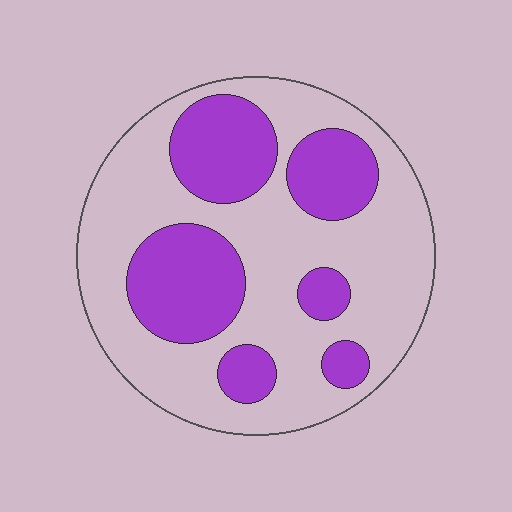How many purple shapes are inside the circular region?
6.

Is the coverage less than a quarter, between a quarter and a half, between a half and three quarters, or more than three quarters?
Between a quarter and a half.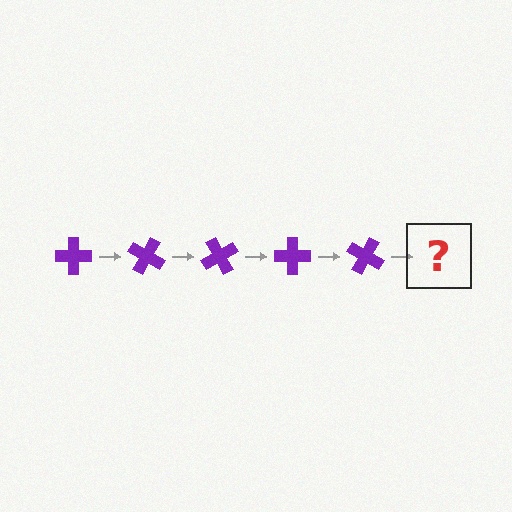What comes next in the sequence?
The next element should be a purple cross rotated 150 degrees.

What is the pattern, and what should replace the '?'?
The pattern is that the cross rotates 30 degrees each step. The '?' should be a purple cross rotated 150 degrees.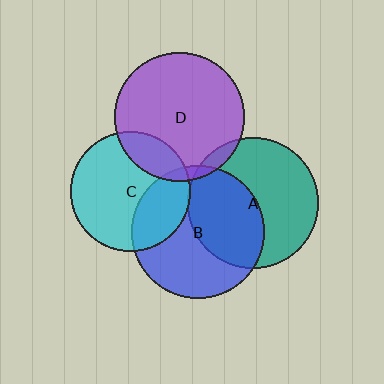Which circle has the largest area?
Circle B (blue).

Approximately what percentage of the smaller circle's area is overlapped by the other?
Approximately 20%.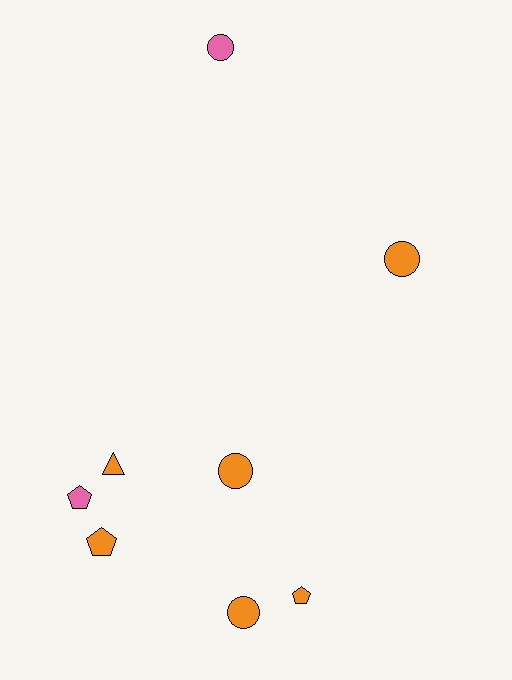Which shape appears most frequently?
Circle, with 4 objects.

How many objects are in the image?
There are 8 objects.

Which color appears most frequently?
Orange, with 6 objects.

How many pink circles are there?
There is 1 pink circle.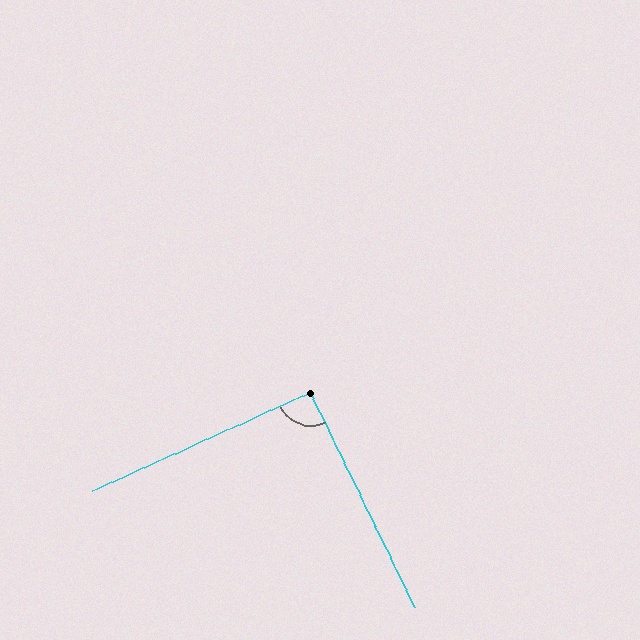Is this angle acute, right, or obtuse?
It is approximately a right angle.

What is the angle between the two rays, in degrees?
Approximately 92 degrees.